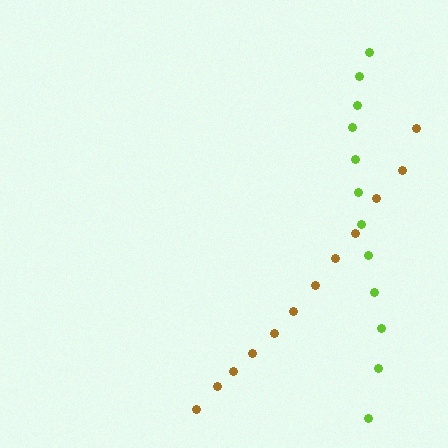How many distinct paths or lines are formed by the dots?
There are 2 distinct paths.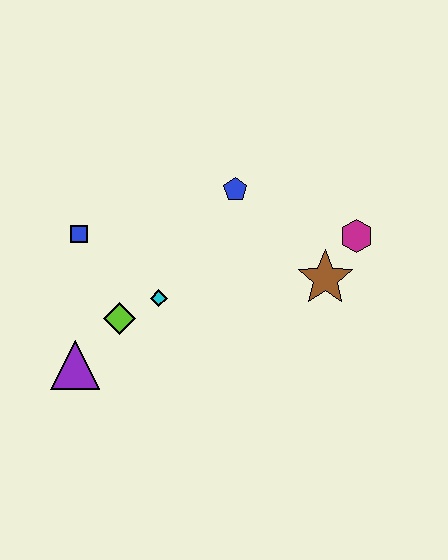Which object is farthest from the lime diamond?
The magenta hexagon is farthest from the lime diamond.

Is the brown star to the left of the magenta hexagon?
Yes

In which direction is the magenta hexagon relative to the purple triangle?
The magenta hexagon is to the right of the purple triangle.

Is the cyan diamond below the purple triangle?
No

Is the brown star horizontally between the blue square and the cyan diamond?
No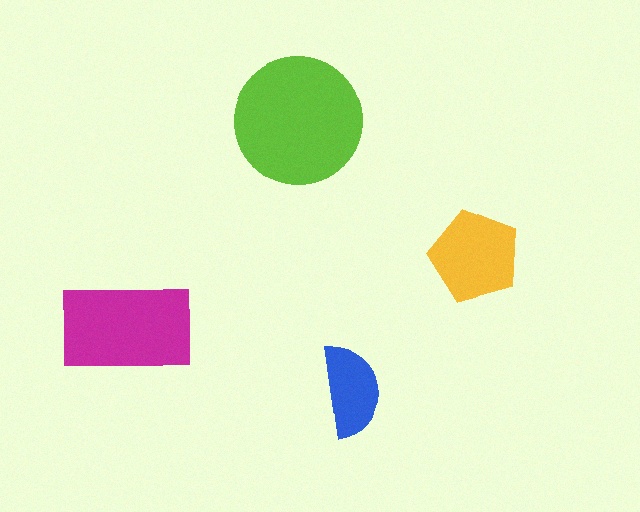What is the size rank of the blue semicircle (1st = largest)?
4th.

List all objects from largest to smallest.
The lime circle, the magenta rectangle, the yellow pentagon, the blue semicircle.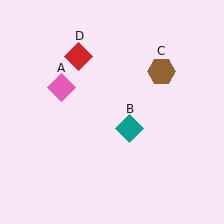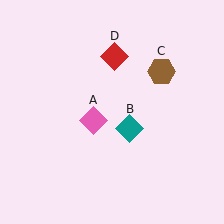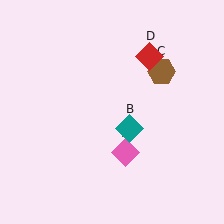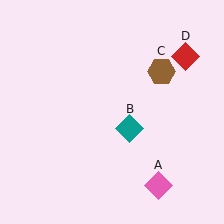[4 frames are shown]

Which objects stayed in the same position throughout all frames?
Teal diamond (object B) and brown hexagon (object C) remained stationary.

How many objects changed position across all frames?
2 objects changed position: pink diamond (object A), red diamond (object D).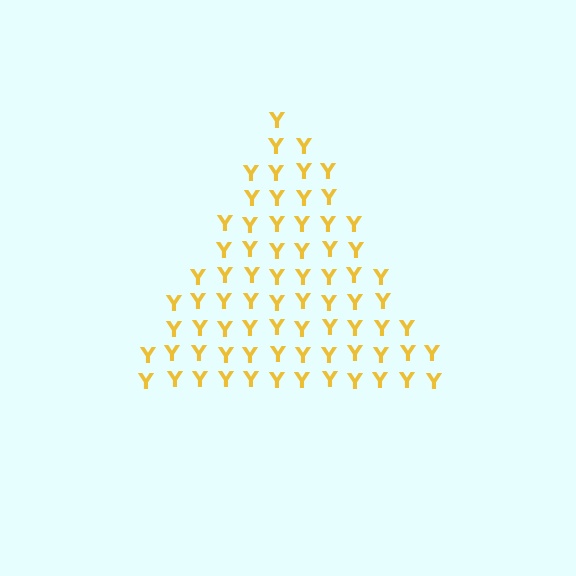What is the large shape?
The large shape is a triangle.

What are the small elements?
The small elements are letter Y's.